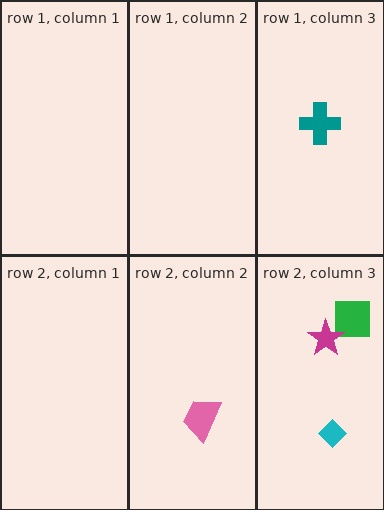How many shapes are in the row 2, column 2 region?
1.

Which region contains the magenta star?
The row 2, column 3 region.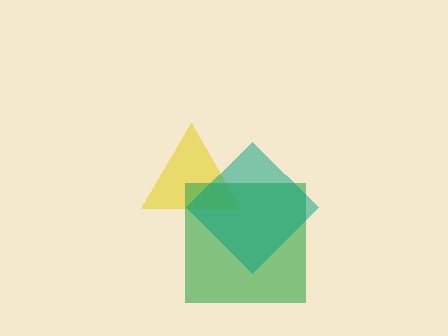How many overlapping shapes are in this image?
There are 3 overlapping shapes in the image.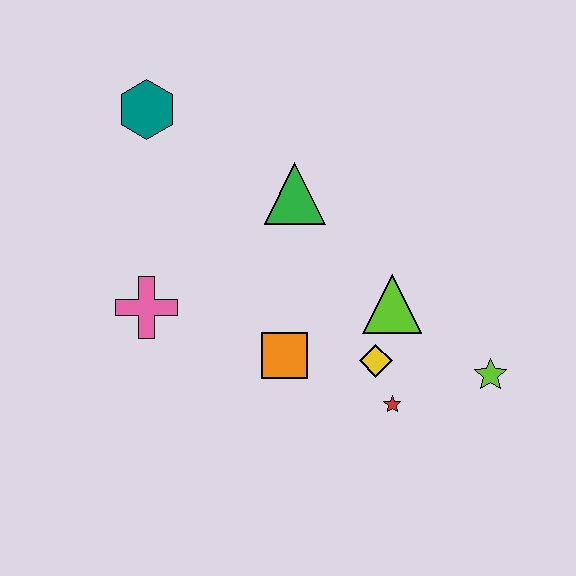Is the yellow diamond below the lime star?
No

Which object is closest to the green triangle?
The lime triangle is closest to the green triangle.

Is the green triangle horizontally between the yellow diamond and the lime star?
No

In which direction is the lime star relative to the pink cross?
The lime star is to the right of the pink cross.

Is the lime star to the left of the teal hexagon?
No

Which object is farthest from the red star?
The teal hexagon is farthest from the red star.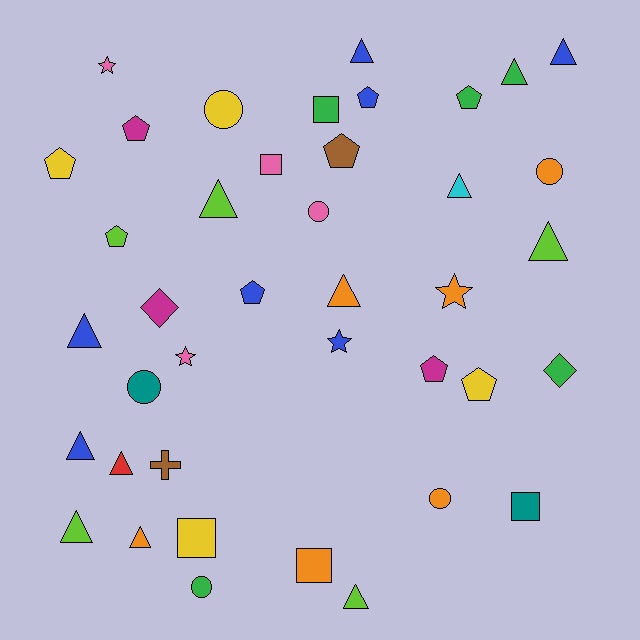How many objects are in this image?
There are 40 objects.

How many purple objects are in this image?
There are no purple objects.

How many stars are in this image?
There are 4 stars.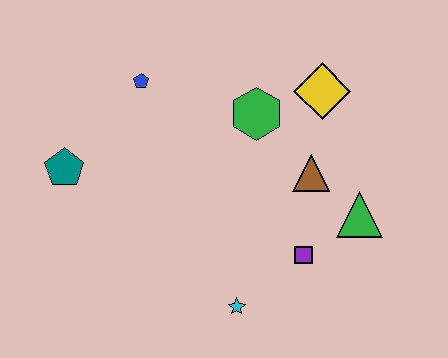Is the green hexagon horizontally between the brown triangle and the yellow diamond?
No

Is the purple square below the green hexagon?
Yes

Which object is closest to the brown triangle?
The green triangle is closest to the brown triangle.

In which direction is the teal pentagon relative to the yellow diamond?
The teal pentagon is to the left of the yellow diamond.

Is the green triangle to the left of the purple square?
No